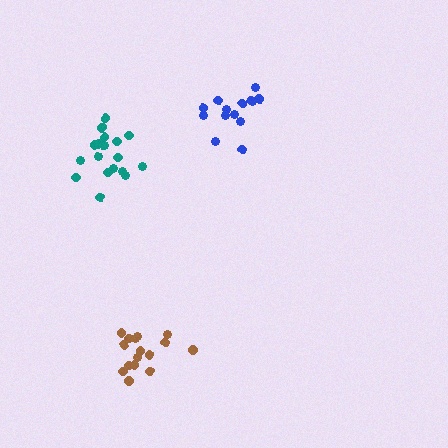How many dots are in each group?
Group 1: 16 dots, Group 2: 18 dots, Group 3: 14 dots (48 total).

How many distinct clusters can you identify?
There are 3 distinct clusters.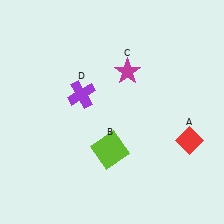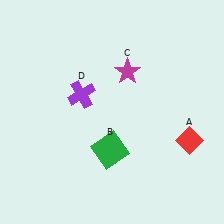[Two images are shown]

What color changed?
The square (B) changed from lime in Image 1 to green in Image 2.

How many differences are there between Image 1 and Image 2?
There is 1 difference between the two images.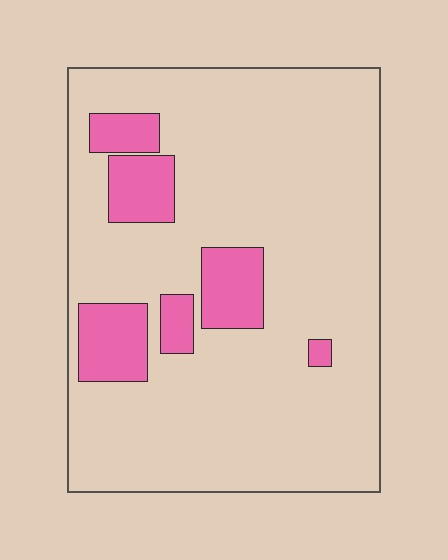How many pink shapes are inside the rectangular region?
6.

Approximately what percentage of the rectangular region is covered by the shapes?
Approximately 15%.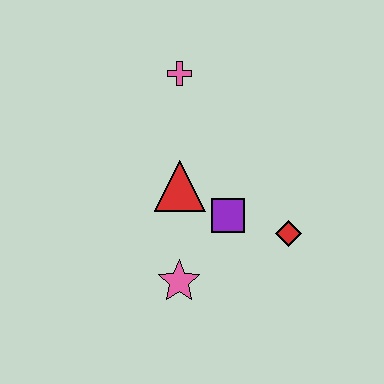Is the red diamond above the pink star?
Yes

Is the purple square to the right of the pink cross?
Yes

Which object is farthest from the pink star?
The pink cross is farthest from the pink star.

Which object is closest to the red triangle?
The purple square is closest to the red triangle.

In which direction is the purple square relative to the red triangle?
The purple square is to the right of the red triangle.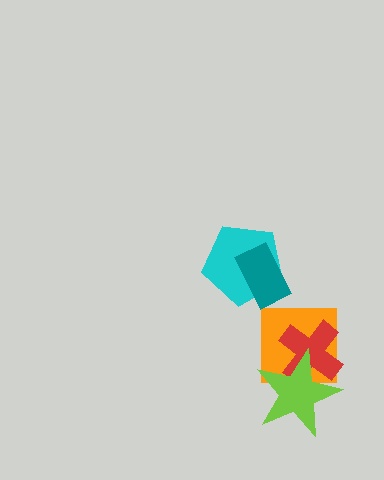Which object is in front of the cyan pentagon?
The teal rectangle is in front of the cyan pentagon.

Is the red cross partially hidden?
Yes, it is partially covered by another shape.